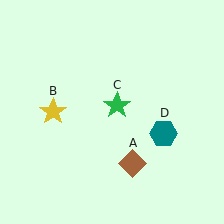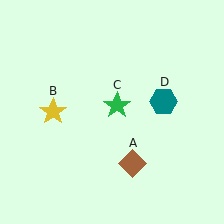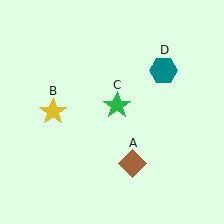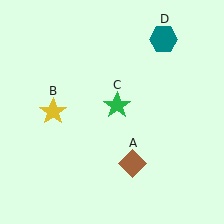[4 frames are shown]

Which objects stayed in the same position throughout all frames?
Brown diamond (object A) and yellow star (object B) and green star (object C) remained stationary.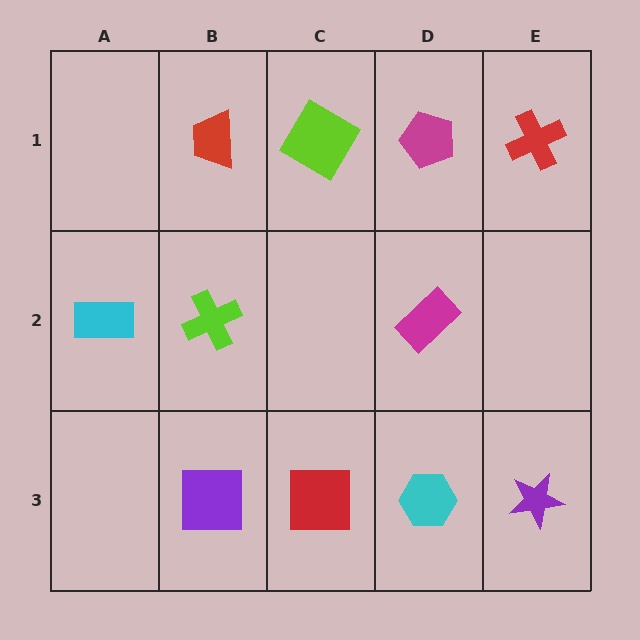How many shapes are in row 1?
4 shapes.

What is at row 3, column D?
A cyan hexagon.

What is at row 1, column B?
A red trapezoid.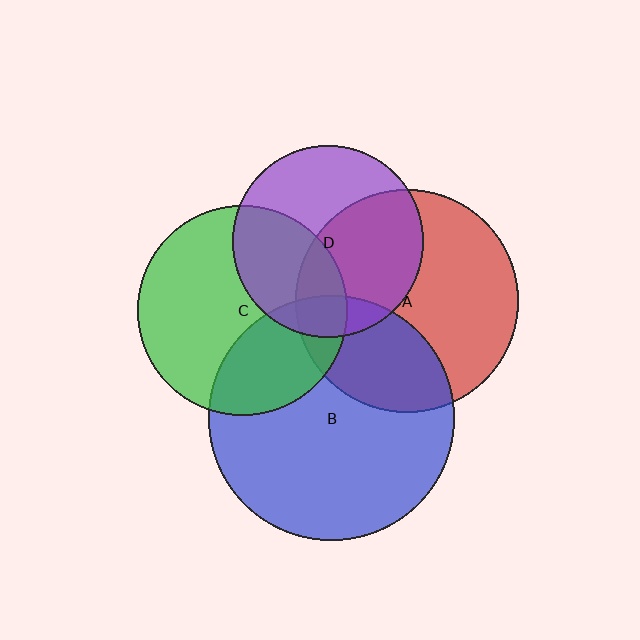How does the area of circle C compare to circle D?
Approximately 1.2 times.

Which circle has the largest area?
Circle B (blue).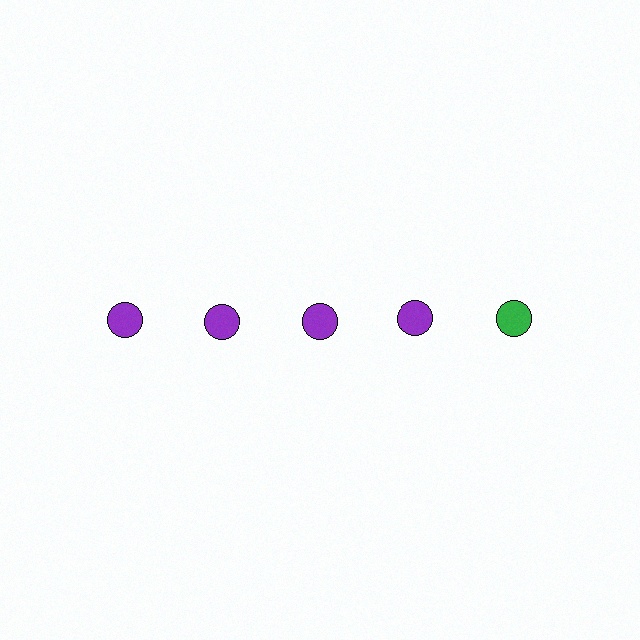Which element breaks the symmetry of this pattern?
The green circle in the top row, rightmost column breaks the symmetry. All other shapes are purple circles.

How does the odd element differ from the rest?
It has a different color: green instead of purple.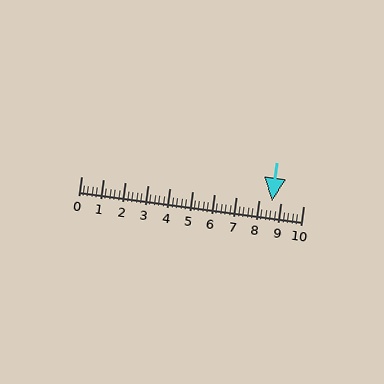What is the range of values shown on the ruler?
The ruler shows values from 0 to 10.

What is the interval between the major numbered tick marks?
The major tick marks are spaced 1 units apart.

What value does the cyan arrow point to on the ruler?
The cyan arrow points to approximately 8.6.